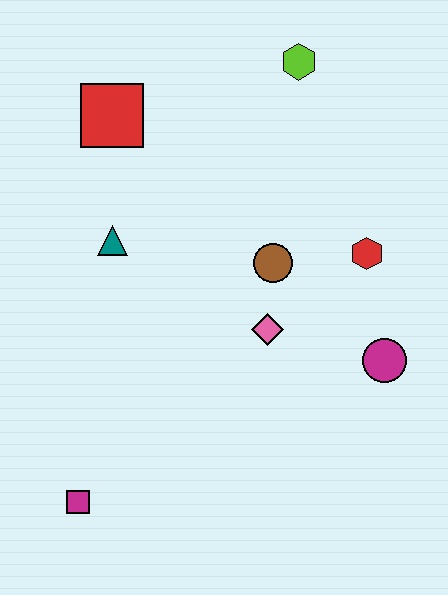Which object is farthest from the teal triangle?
The magenta circle is farthest from the teal triangle.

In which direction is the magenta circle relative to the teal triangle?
The magenta circle is to the right of the teal triangle.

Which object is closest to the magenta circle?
The red hexagon is closest to the magenta circle.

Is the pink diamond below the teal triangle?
Yes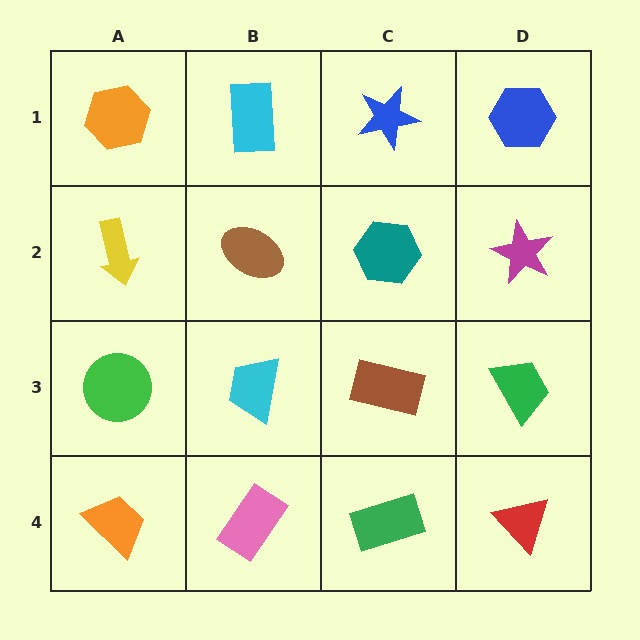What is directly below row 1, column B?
A brown ellipse.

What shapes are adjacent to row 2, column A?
An orange hexagon (row 1, column A), a green circle (row 3, column A), a brown ellipse (row 2, column B).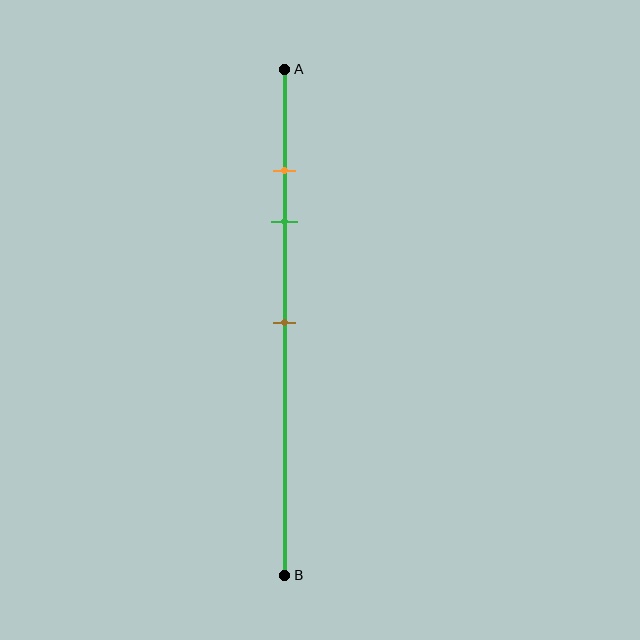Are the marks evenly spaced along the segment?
No, the marks are not evenly spaced.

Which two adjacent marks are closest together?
The orange and green marks are the closest adjacent pair.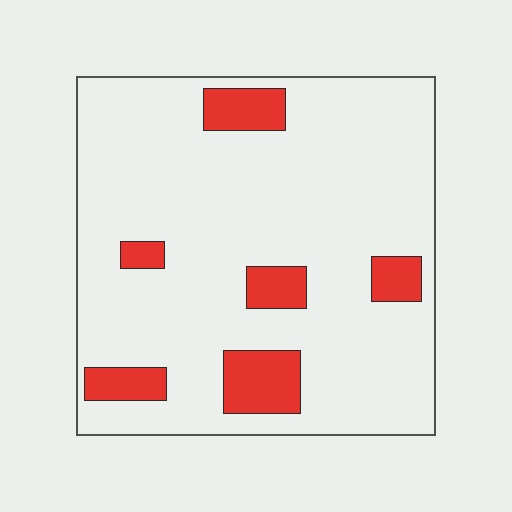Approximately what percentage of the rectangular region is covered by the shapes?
Approximately 15%.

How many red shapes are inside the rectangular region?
6.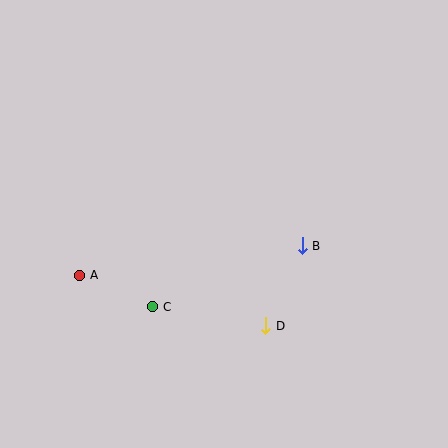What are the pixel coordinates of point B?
Point B is at (302, 246).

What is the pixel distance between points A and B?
The distance between A and B is 224 pixels.